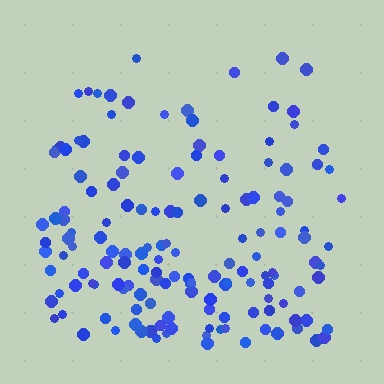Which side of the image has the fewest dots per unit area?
The top.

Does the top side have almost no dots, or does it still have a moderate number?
Still a moderate number, just noticeably fewer than the bottom.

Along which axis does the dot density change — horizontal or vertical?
Vertical.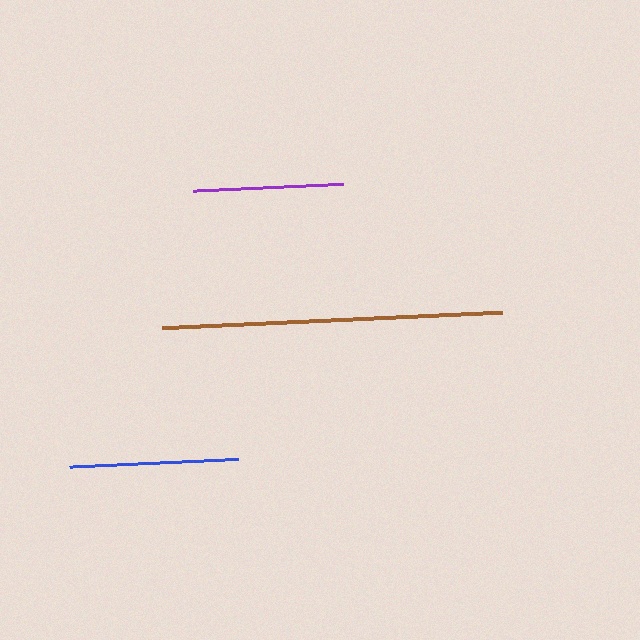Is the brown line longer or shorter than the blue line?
The brown line is longer than the blue line.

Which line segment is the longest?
The brown line is the longest at approximately 340 pixels.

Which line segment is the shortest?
The purple line is the shortest at approximately 150 pixels.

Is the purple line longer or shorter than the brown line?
The brown line is longer than the purple line.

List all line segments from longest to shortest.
From longest to shortest: brown, blue, purple.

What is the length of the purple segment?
The purple segment is approximately 150 pixels long.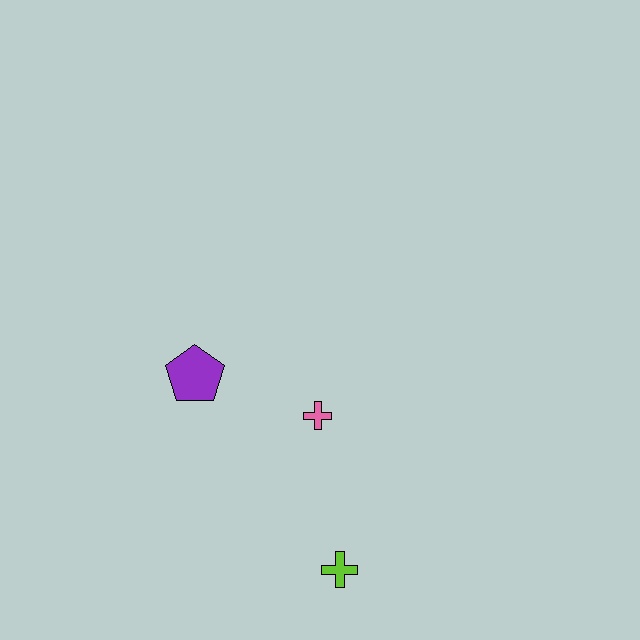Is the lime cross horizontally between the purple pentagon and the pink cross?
No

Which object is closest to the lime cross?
The pink cross is closest to the lime cross.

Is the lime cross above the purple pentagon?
No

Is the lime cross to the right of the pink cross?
Yes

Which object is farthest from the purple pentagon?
The lime cross is farthest from the purple pentagon.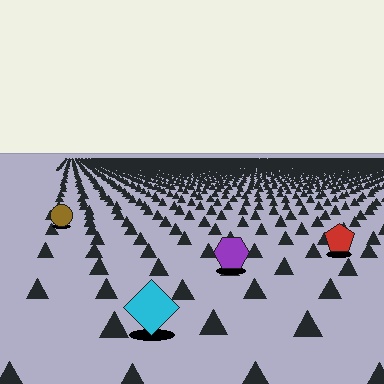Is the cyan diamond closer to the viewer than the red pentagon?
Yes. The cyan diamond is closer — you can tell from the texture gradient: the ground texture is coarser near it.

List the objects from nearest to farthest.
From nearest to farthest: the cyan diamond, the purple hexagon, the red pentagon, the brown circle.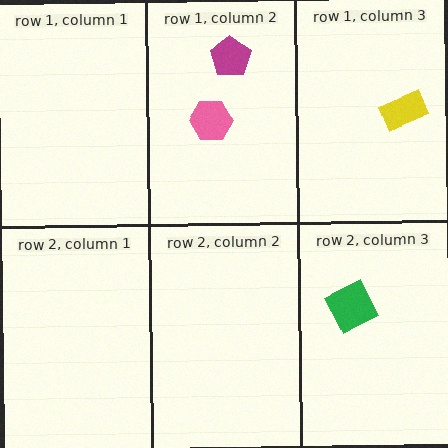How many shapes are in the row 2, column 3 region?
1.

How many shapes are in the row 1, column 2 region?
2.